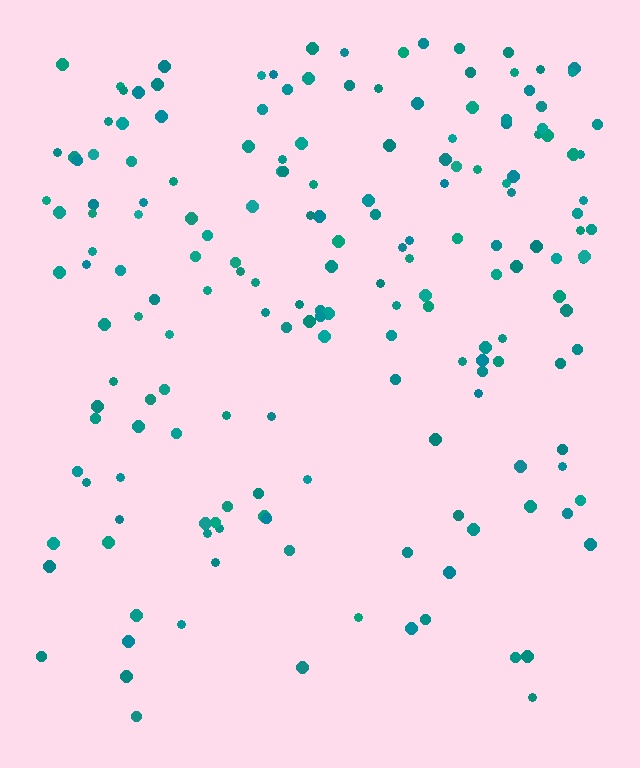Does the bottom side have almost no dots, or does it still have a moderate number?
Still a moderate number, just noticeably fewer than the top.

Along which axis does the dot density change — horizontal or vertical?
Vertical.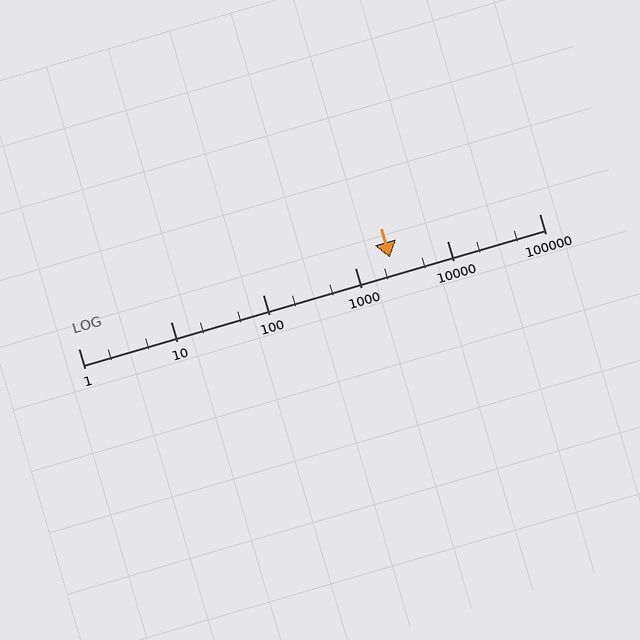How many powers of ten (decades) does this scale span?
The scale spans 5 decades, from 1 to 100000.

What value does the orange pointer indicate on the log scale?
The pointer indicates approximately 2400.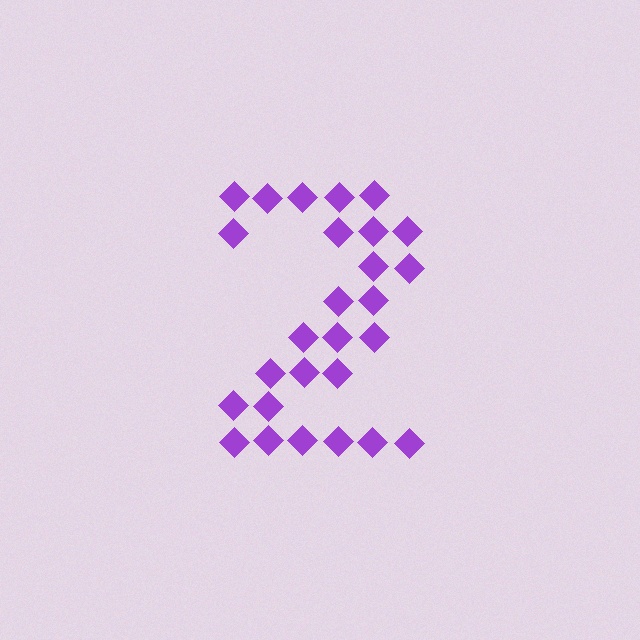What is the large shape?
The large shape is the digit 2.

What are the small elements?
The small elements are diamonds.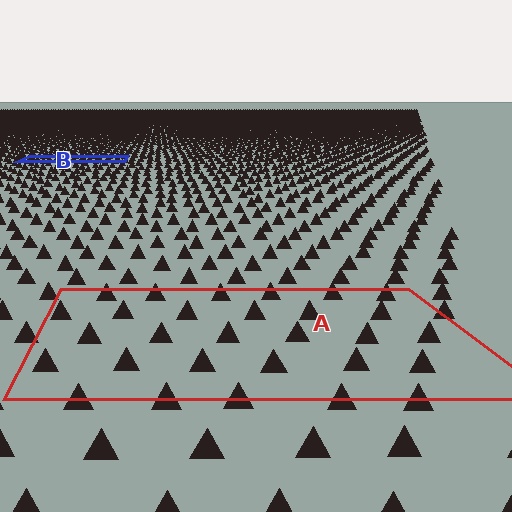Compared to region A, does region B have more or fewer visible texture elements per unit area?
Region B has more texture elements per unit area — they are packed more densely because it is farther away.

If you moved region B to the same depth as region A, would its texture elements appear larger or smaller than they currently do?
They would appear larger. At a closer depth, the same texture elements are projected at a bigger on-screen size.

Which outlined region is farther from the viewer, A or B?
Region B is farther from the viewer — the texture elements inside it appear smaller and more densely packed.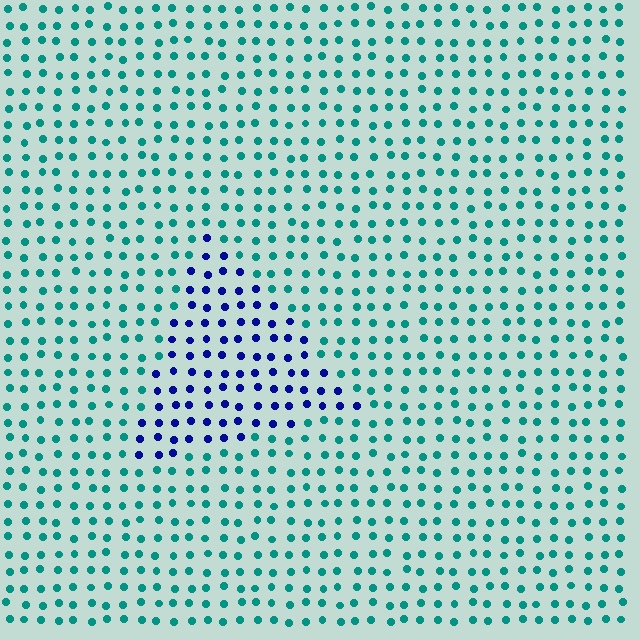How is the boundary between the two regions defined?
The boundary is defined purely by a slight shift in hue (about 64 degrees). Spacing, size, and orientation are identical on both sides.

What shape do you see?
I see a triangle.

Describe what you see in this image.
The image is filled with small teal elements in a uniform arrangement. A triangle-shaped region is visible where the elements are tinted to a slightly different hue, forming a subtle color boundary.